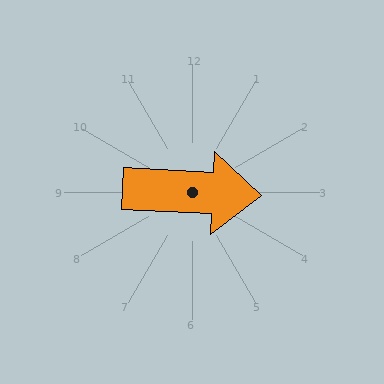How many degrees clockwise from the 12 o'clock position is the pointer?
Approximately 93 degrees.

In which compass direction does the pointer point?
East.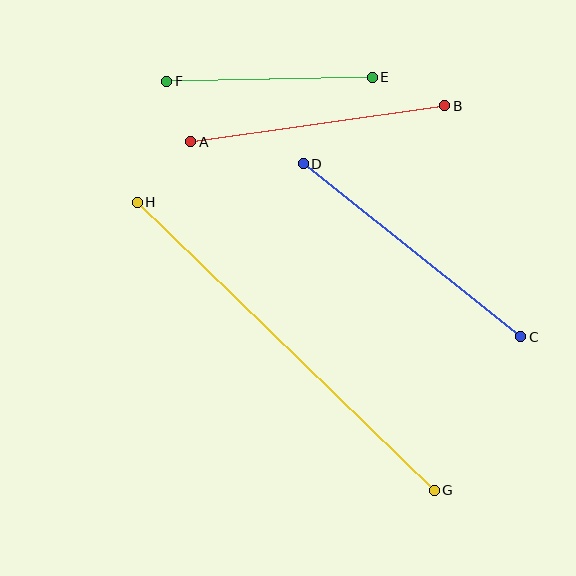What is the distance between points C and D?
The distance is approximately 278 pixels.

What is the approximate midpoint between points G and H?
The midpoint is at approximately (286, 346) pixels.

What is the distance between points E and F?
The distance is approximately 206 pixels.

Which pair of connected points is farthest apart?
Points G and H are farthest apart.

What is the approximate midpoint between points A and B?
The midpoint is at approximately (318, 124) pixels.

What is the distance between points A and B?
The distance is approximately 256 pixels.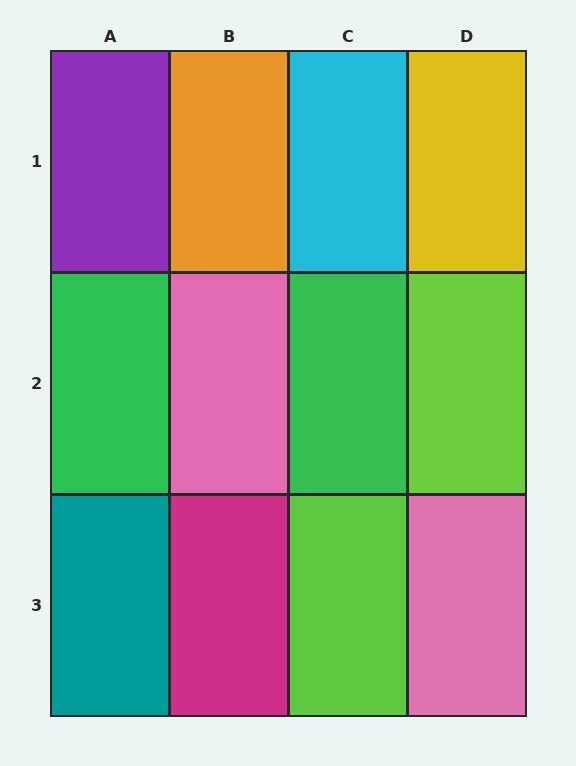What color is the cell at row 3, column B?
Magenta.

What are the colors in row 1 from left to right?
Purple, orange, cyan, yellow.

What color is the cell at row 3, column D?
Pink.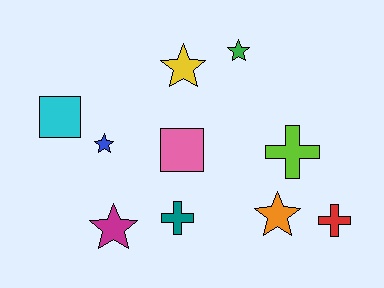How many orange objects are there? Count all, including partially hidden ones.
There is 1 orange object.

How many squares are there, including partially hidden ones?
There are 2 squares.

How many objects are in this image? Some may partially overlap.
There are 10 objects.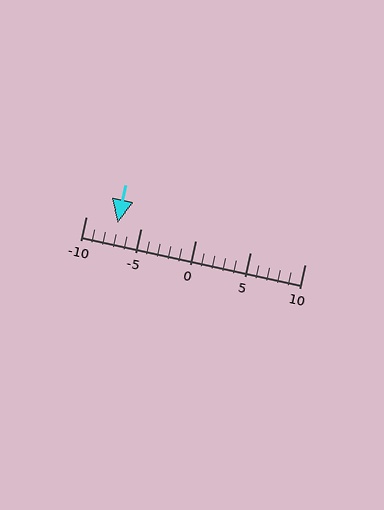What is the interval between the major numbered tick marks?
The major tick marks are spaced 5 units apart.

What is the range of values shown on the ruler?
The ruler shows values from -10 to 10.